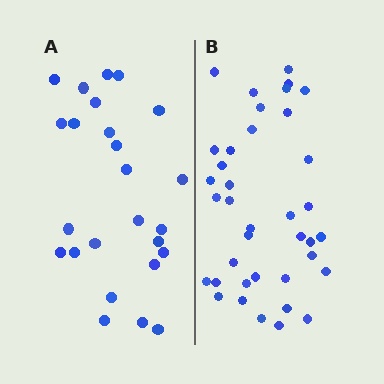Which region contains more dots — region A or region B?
Region B (the right region) has more dots.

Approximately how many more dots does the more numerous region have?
Region B has approximately 15 more dots than region A.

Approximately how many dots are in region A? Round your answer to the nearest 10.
About 20 dots. (The exact count is 25, which rounds to 20.)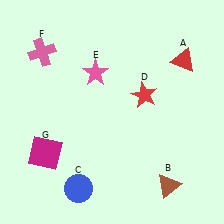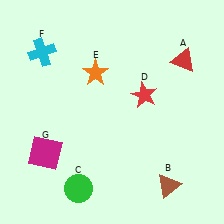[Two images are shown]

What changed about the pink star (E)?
In Image 1, E is pink. In Image 2, it changed to orange.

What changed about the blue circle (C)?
In Image 1, C is blue. In Image 2, it changed to green.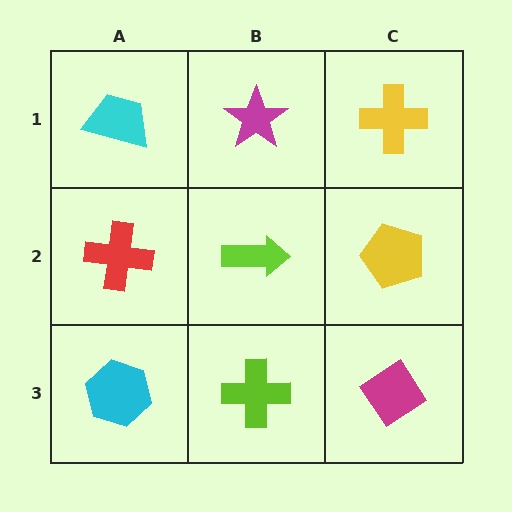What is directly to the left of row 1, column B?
A cyan trapezoid.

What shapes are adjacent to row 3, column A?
A red cross (row 2, column A), a lime cross (row 3, column B).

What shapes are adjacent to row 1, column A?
A red cross (row 2, column A), a magenta star (row 1, column B).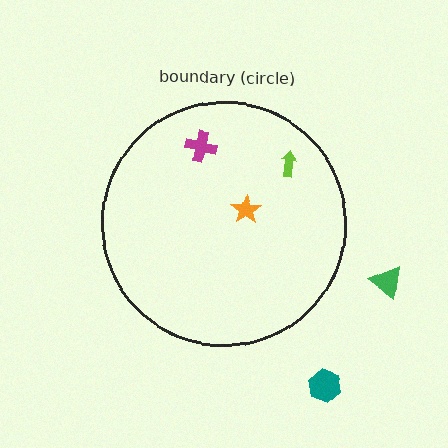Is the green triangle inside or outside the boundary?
Outside.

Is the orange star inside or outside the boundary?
Inside.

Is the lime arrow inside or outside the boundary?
Inside.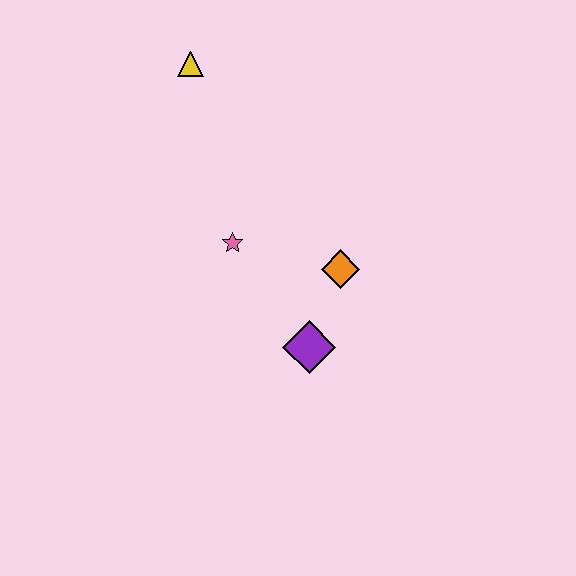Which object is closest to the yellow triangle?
The pink star is closest to the yellow triangle.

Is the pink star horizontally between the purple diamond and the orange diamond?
No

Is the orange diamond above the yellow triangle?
No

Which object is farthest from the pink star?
The yellow triangle is farthest from the pink star.